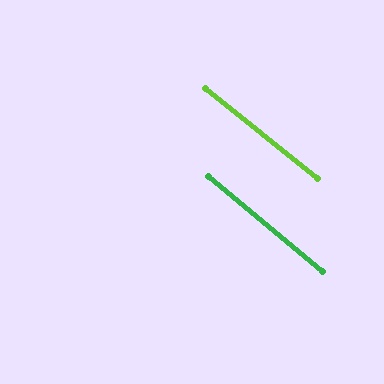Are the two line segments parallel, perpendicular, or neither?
Parallel — their directions differ by only 0.8°.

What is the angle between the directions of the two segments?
Approximately 1 degree.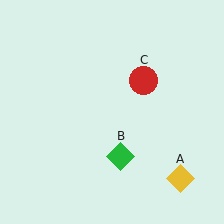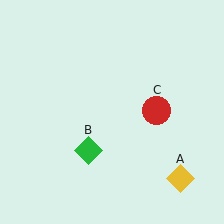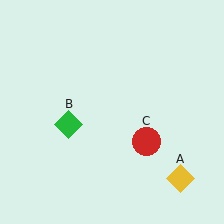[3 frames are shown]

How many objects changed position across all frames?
2 objects changed position: green diamond (object B), red circle (object C).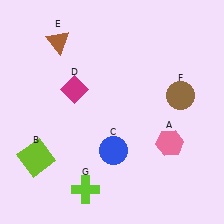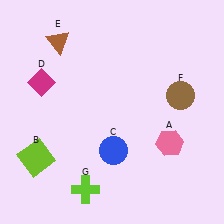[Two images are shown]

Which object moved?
The magenta diamond (D) moved left.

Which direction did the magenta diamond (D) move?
The magenta diamond (D) moved left.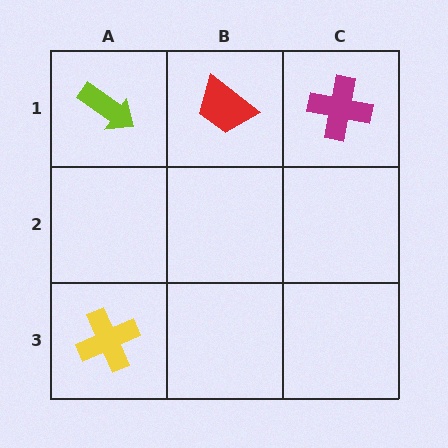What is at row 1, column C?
A magenta cross.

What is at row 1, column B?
A red trapezoid.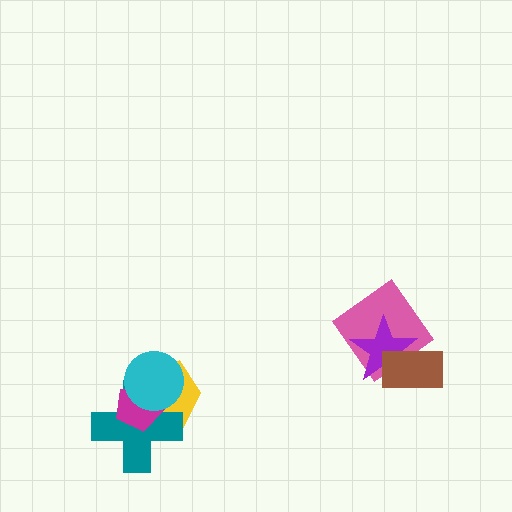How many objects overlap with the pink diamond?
2 objects overlap with the pink diamond.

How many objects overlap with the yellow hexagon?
3 objects overlap with the yellow hexagon.